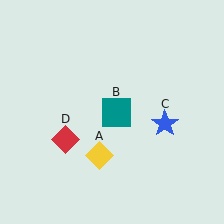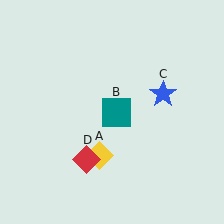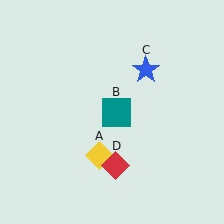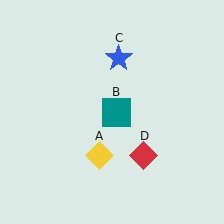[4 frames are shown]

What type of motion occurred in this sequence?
The blue star (object C), red diamond (object D) rotated counterclockwise around the center of the scene.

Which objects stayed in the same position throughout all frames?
Yellow diamond (object A) and teal square (object B) remained stationary.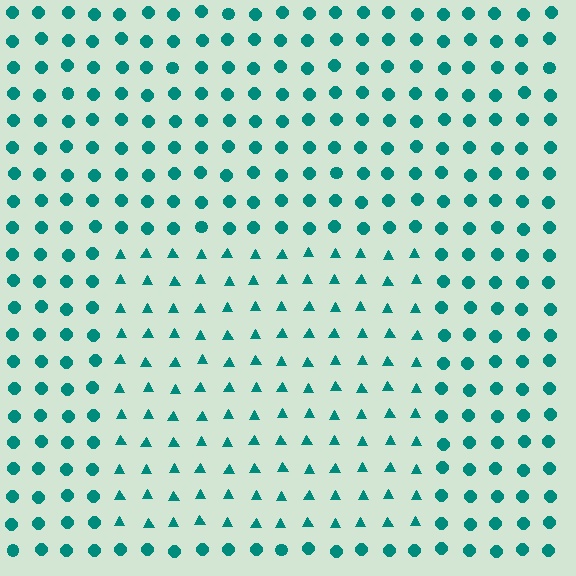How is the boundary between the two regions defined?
The boundary is defined by a change in element shape: triangles inside vs. circles outside. All elements share the same color and spacing.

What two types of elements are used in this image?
The image uses triangles inside the rectangle region and circles outside it.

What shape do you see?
I see a rectangle.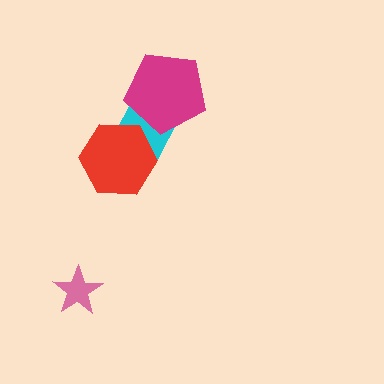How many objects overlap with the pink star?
0 objects overlap with the pink star.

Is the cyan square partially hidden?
Yes, it is partially covered by another shape.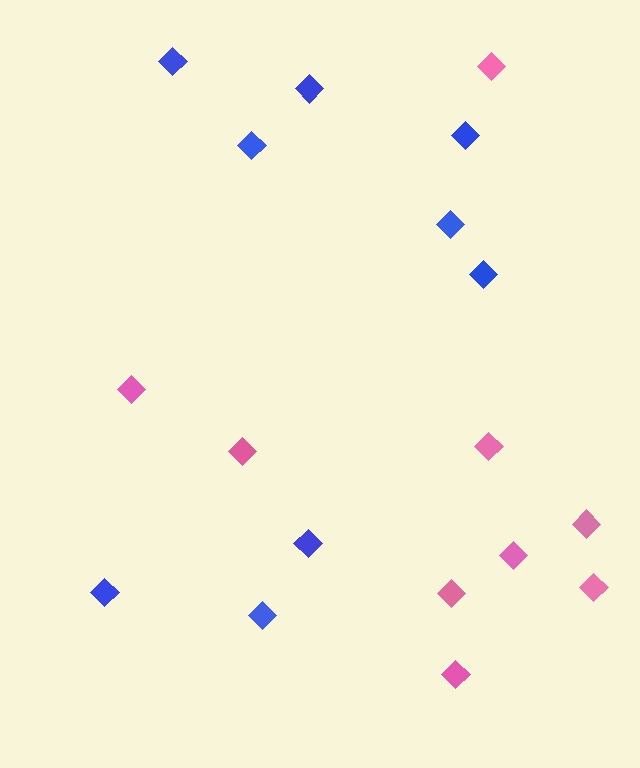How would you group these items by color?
There are 2 groups: one group of blue diamonds (9) and one group of pink diamonds (9).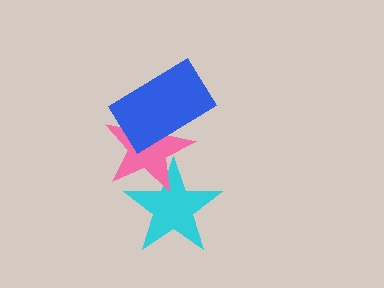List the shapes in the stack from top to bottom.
From top to bottom: the blue rectangle, the pink star, the cyan star.